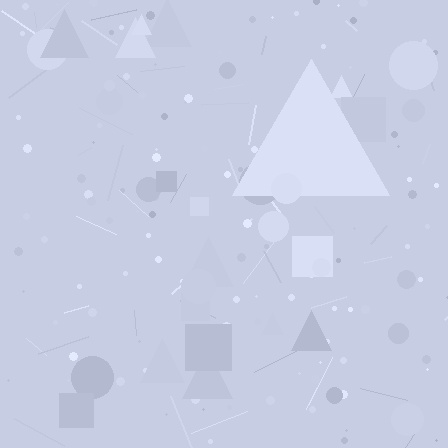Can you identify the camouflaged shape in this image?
The camouflaged shape is a triangle.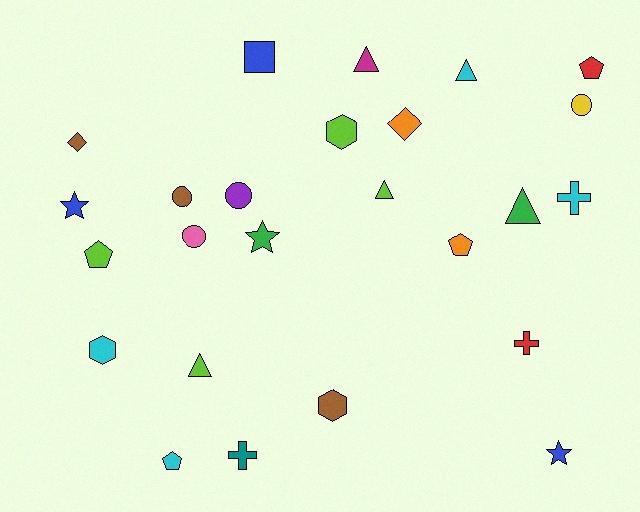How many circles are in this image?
There are 4 circles.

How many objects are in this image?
There are 25 objects.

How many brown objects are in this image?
There are 3 brown objects.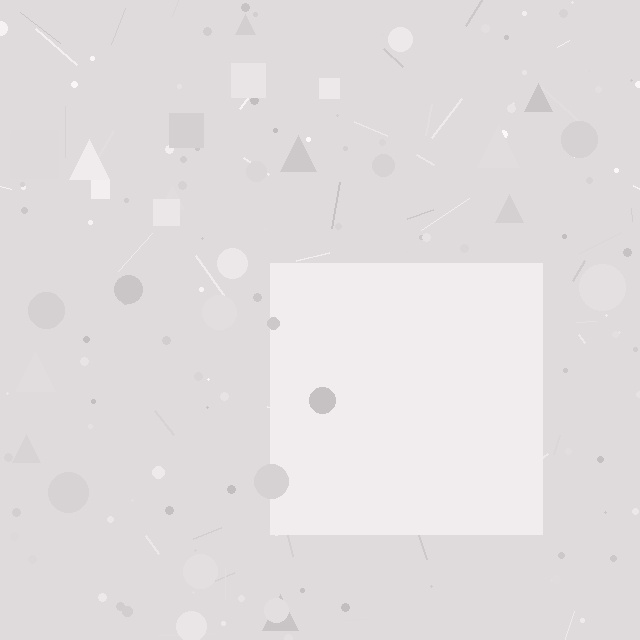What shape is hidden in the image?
A square is hidden in the image.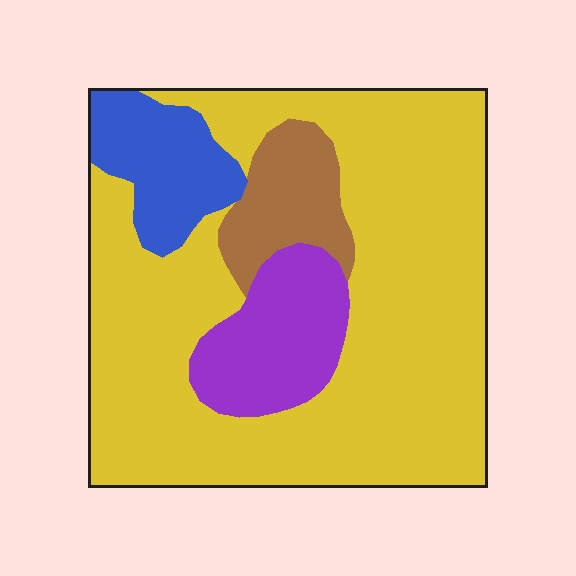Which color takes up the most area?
Yellow, at roughly 70%.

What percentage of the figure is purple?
Purple takes up about one eighth (1/8) of the figure.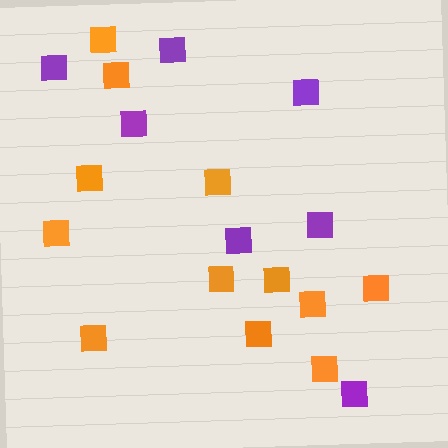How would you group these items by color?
There are 2 groups: one group of orange squares (12) and one group of purple squares (7).